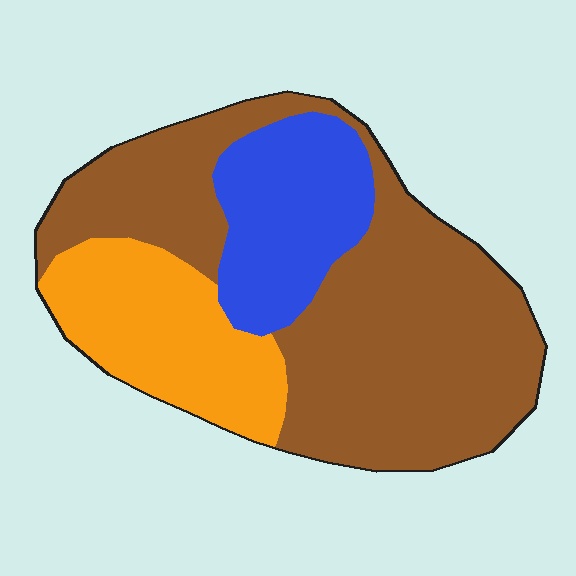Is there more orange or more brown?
Brown.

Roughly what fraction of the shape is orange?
Orange covers roughly 20% of the shape.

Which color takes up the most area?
Brown, at roughly 60%.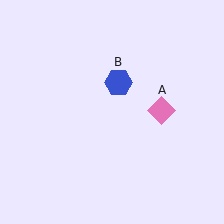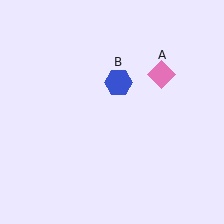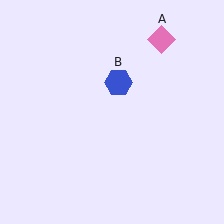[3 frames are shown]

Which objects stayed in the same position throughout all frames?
Blue hexagon (object B) remained stationary.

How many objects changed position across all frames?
1 object changed position: pink diamond (object A).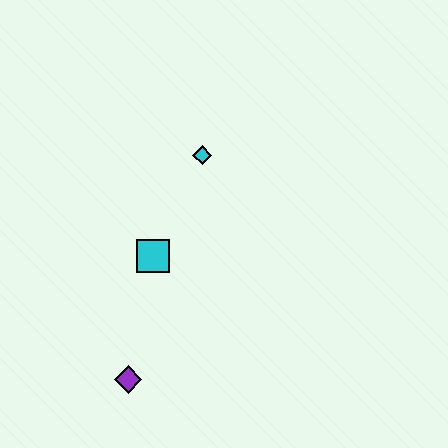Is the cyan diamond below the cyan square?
No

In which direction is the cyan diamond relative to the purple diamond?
The cyan diamond is above the purple diamond.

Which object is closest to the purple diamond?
The cyan square is closest to the purple diamond.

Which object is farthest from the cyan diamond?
The purple diamond is farthest from the cyan diamond.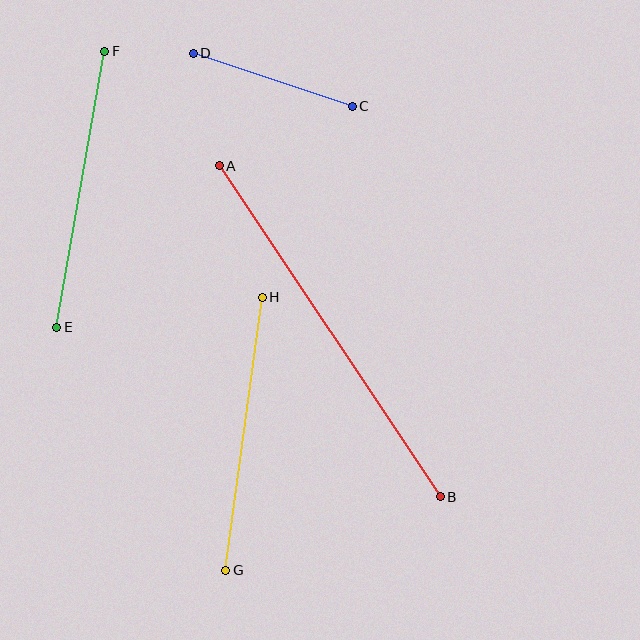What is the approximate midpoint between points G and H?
The midpoint is at approximately (244, 434) pixels.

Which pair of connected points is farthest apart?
Points A and B are farthest apart.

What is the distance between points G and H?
The distance is approximately 276 pixels.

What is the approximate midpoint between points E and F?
The midpoint is at approximately (81, 189) pixels.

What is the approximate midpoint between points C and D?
The midpoint is at approximately (273, 80) pixels.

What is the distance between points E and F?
The distance is approximately 280 pixels.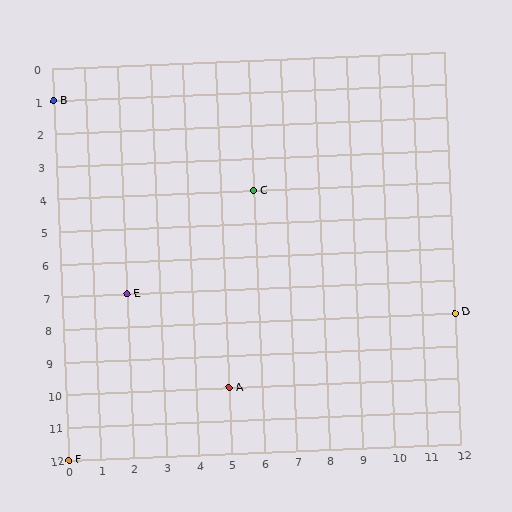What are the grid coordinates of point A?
Point A is at grid coordinates (5, 10).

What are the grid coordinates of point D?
Point D is at grid coordinates (12, 8).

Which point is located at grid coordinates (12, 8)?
Point D is at (12, 8).